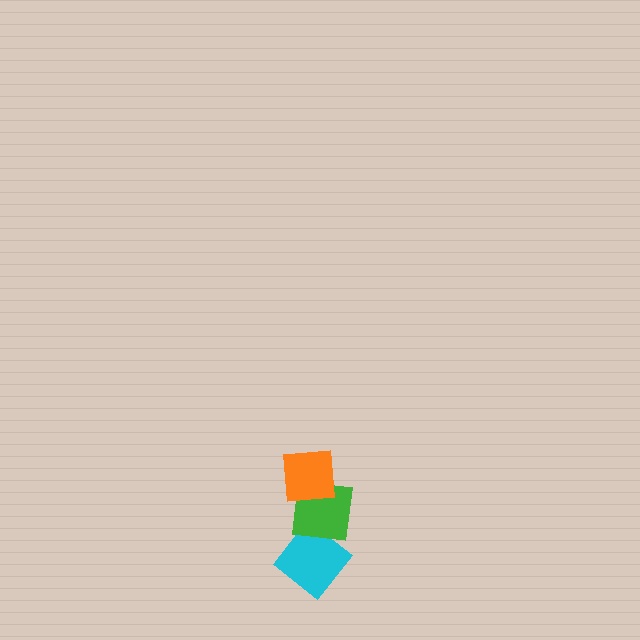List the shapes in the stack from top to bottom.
From top to bottom: the orange square, the green square, the cyan diamond.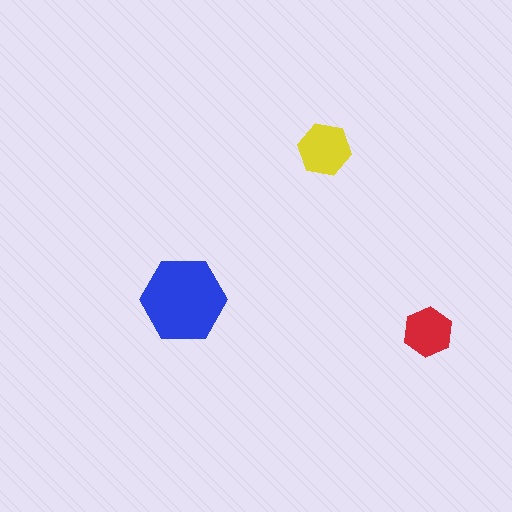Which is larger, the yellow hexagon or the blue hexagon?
The blue one.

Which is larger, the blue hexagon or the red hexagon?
The blue one.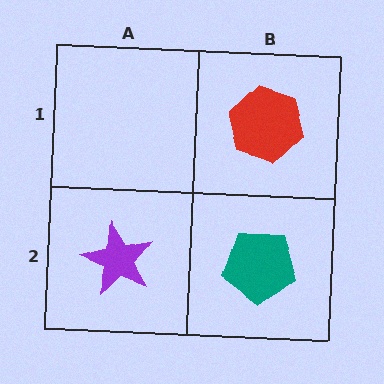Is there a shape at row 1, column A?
No, that cell is empty.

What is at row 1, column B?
A red hexagon.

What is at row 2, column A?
A purple star.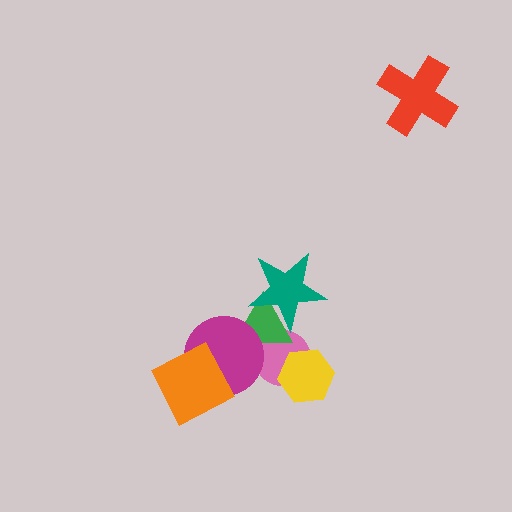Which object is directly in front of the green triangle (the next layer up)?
The teal star is directly in front of the green triangle.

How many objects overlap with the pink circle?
3 objects overlap with the pink circle.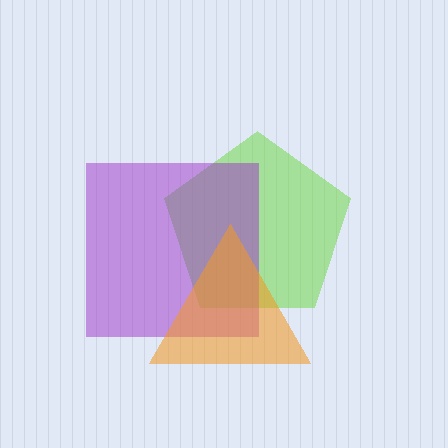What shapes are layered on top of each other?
The layered shapes are: a lime pentagon, a purple square, an orange triangle.